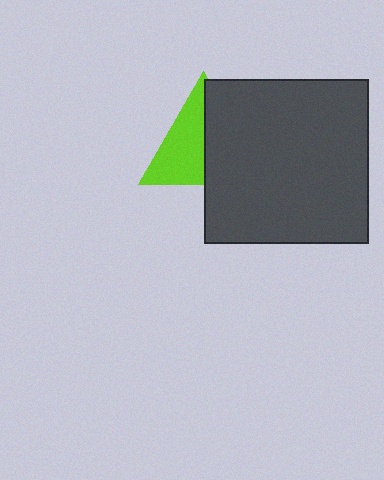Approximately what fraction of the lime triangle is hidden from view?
Roughly 50% of the lime triangle is hidden behind the dark gray square.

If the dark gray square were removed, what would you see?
You would see the complete lime triangle.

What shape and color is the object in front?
The object in front is a dark gray square.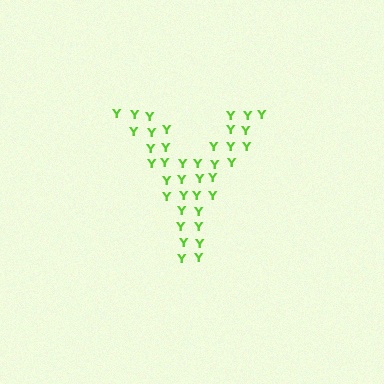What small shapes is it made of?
It is made of small letter Y's.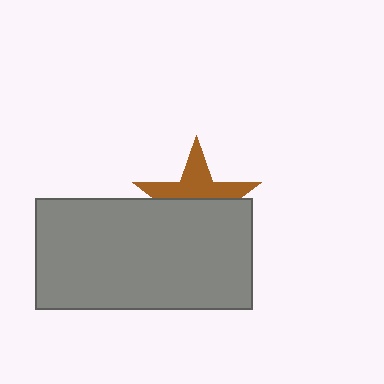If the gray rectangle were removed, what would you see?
You would see the complete brown star.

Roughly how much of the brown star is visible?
About half of it is visible (roughly 46%).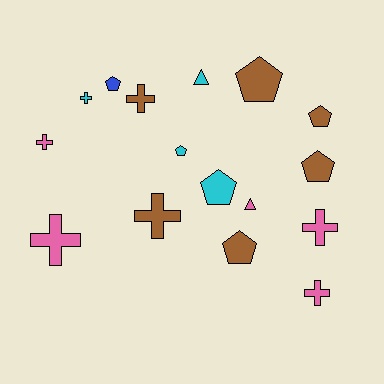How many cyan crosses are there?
There is 1 cyan cross.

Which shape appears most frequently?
Cross, with 7 objects.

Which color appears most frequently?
Brown, with 6 objects.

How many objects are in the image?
There are 16 objects.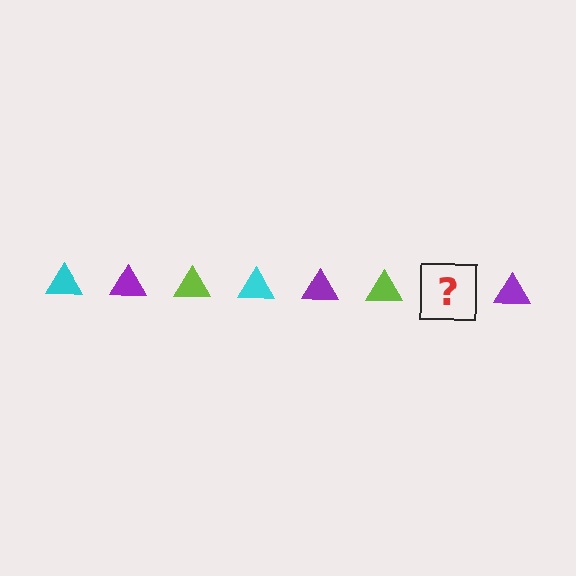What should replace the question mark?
The question mark should be replaced with a cyan triangle.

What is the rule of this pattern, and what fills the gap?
The rule is that the pattern cycles through cyan, purple, lime triangles. The gap should be filled with a cyan triangle.